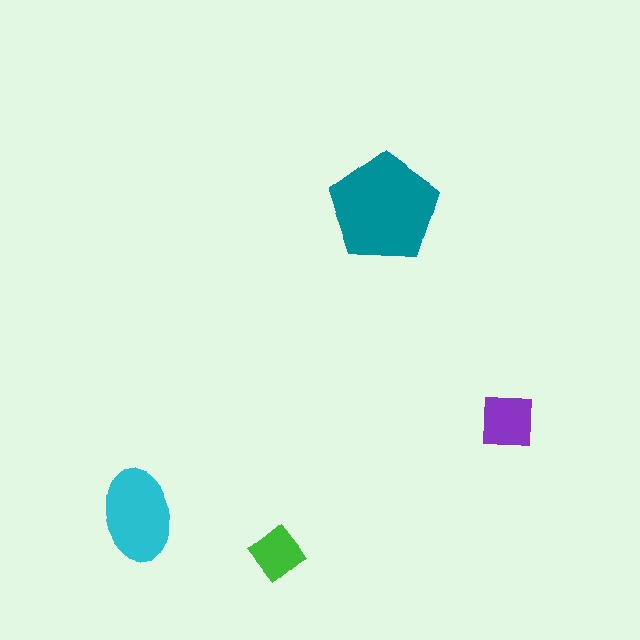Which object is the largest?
The teal pentagon.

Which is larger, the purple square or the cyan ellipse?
The cyan ellipse.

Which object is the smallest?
The green diamond.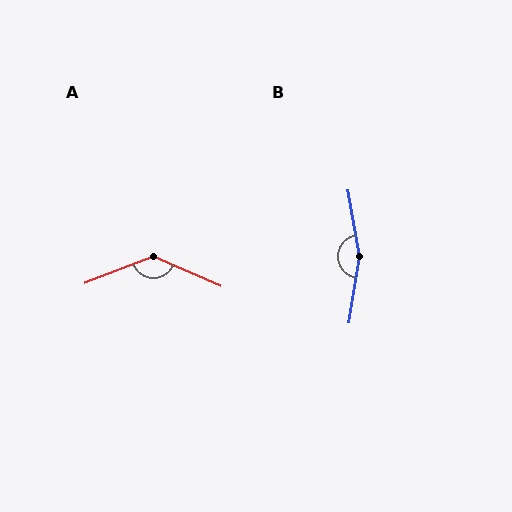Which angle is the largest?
B, at approximately 162 degrees.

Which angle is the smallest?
A, at approximately 135 degrees.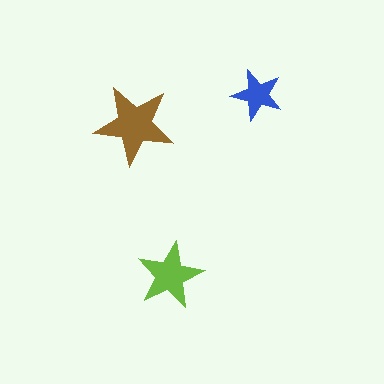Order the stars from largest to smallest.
the brown one, the lime one, the blue one.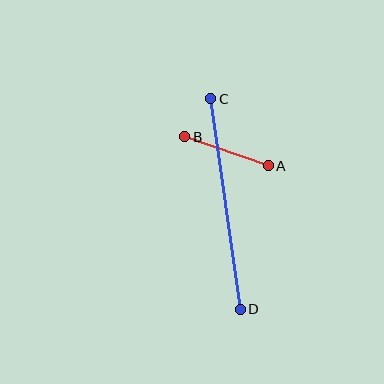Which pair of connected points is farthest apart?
Points C and D are farthest apart.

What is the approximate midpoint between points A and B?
The midpoint is at approximately (226, 151) pixels.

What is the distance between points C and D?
The distance is approximately 212 pixels.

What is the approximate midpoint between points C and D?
The midpoint is at approximately (226, 204) pixels.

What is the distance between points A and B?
The distance is approximately 89 pixels.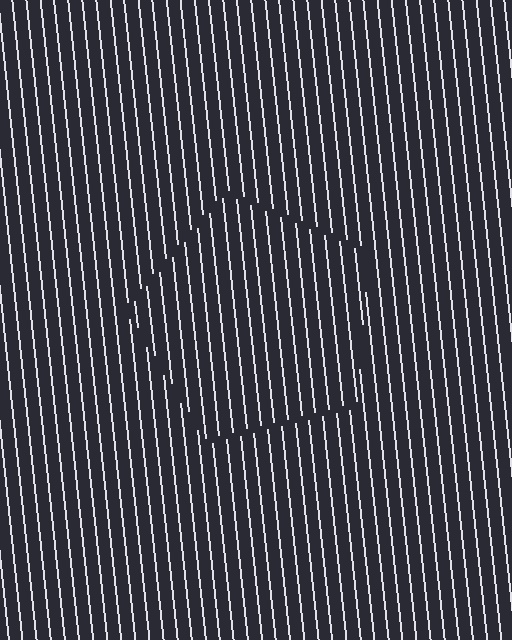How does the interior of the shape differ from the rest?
The interior of the shape contains the same grating, shifted by half a period — the contour is defined by the phase discontinuity where line-ends from the inner and outer gratings abut.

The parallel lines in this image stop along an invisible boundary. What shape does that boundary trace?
An illusory pentagon. The interior of the shape contains the same grating, shifted by half a period — the contour is defined by the phase discontinuity where line-ends from the inner and outer gratings abut.